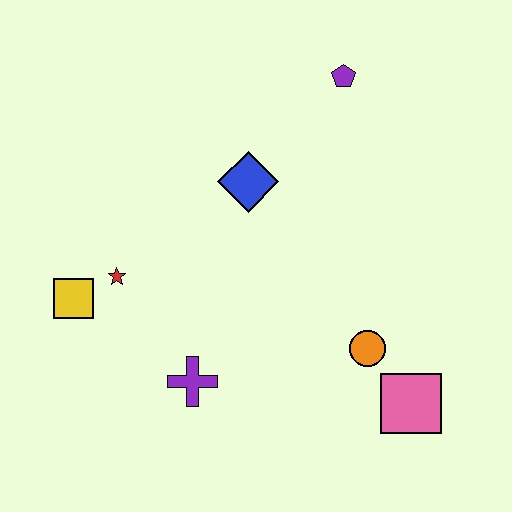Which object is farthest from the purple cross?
The purple pentagon is farthest from the purple cross.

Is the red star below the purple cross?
No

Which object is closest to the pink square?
The orange circle is closest to the pink square.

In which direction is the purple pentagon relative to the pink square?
The purple pentagon is above the pink square.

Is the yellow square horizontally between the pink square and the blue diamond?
No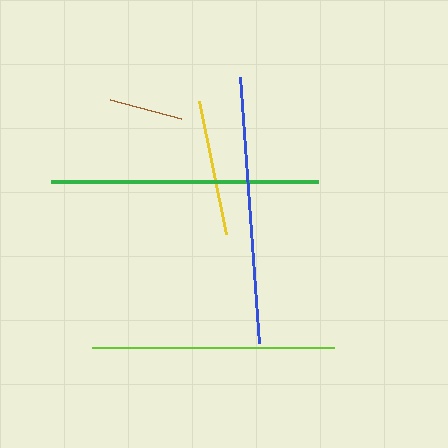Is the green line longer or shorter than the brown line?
The green line is longer than the brown line.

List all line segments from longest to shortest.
From longest to shortest: blue, green, lime, yellow, brown.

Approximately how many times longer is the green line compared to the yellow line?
The green line is approximately 2.0 times the length of the yellow line.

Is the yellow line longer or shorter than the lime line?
The lime line is longer than the yellow line.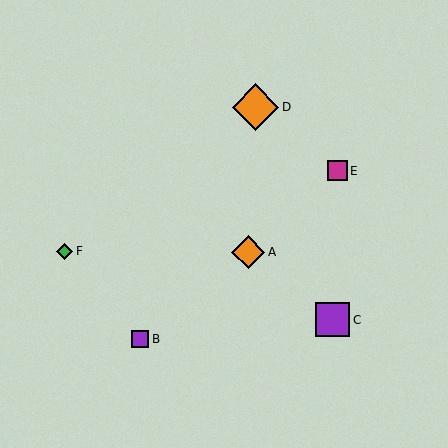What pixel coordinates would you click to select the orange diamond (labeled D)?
Click at (256, 107) to select the orange diamond D.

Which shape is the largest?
The orange diamond (labeled D) is the largest.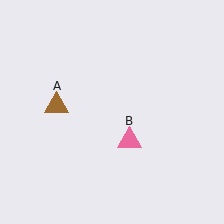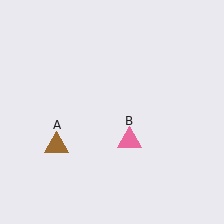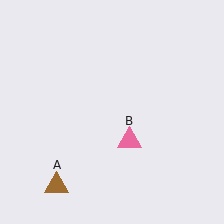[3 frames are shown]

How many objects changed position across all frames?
1 object changed position: brown triangle (object A).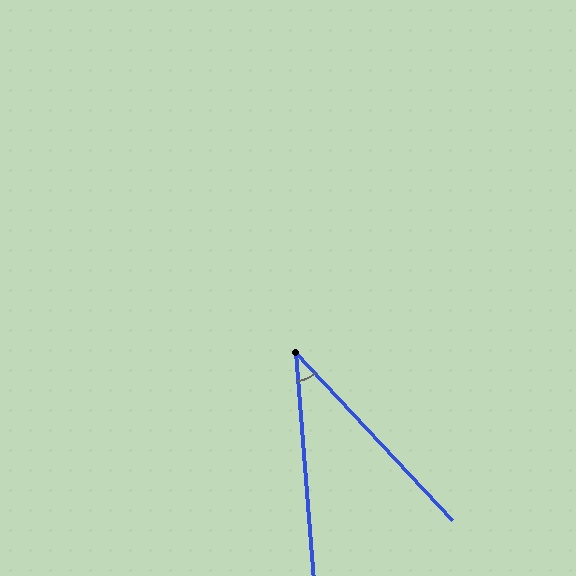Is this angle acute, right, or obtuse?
It is acute.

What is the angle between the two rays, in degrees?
Approximately 39 degrees.